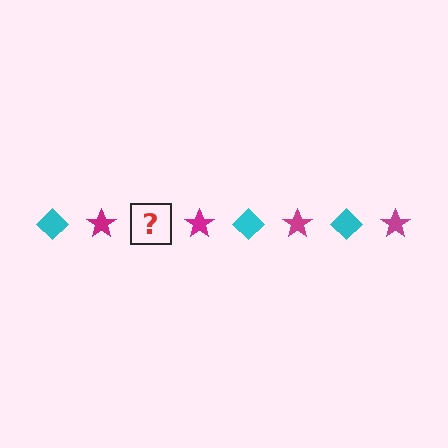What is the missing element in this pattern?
The missing element is a cyan diamond.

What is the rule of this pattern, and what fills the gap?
The rule is that the pattern alternates between cyan diamond and magenta star. The gap should be filled with a cyan diamond.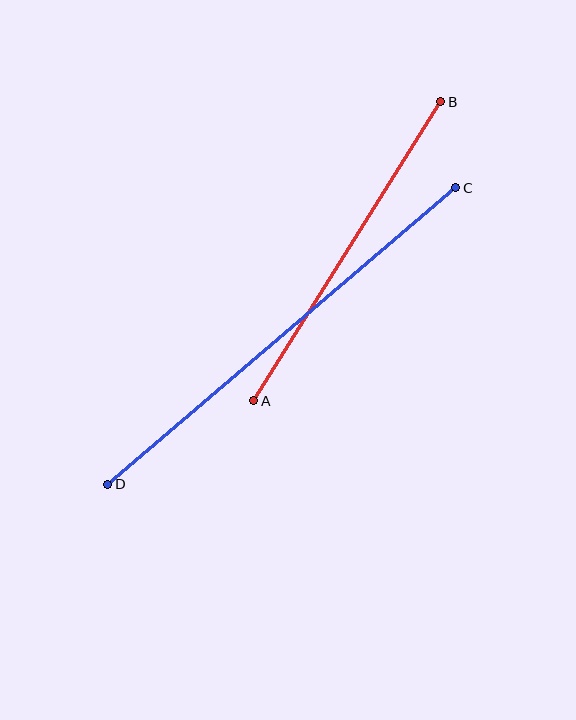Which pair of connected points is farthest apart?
Points C and D are farthest apart.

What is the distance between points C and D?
The distance is approximately 457 pixels.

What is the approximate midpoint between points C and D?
The midpoint is at approximately (282, 336) pixels.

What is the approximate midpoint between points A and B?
The midpoint is at approximately (347, 251) pixels.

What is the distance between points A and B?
The distance is approximately 352 pixels.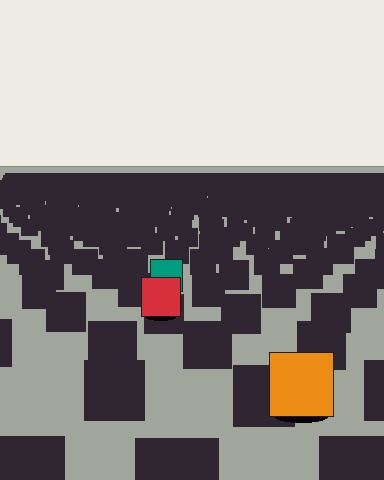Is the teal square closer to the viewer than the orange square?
No. The orange square is closer — you can tell from the texture gradient: the ground texture is coarser near it.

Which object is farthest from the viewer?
The teal square is farthest from the viewer. It appears smaller and the ground texture around it is denser.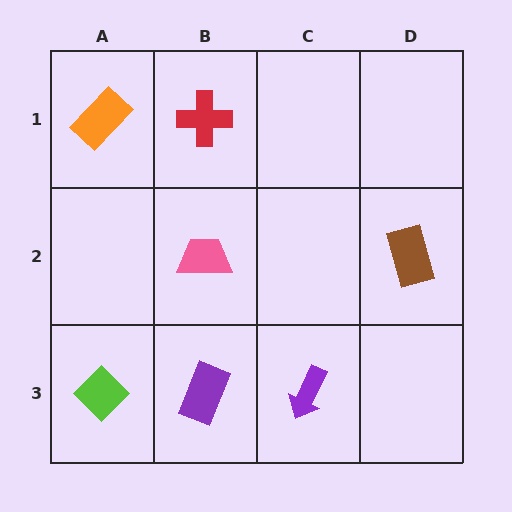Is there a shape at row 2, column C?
No, that cell is empty.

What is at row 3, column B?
A purple rectangle.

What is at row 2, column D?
A brown rectangle.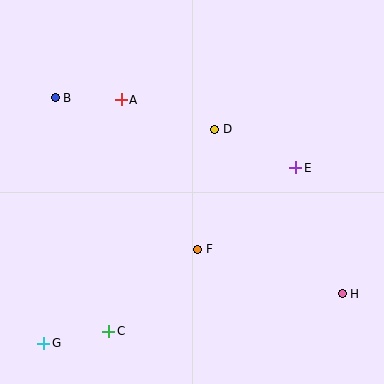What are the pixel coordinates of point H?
Point H is at (342, 294).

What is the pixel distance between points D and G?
The distance between D and G is 274 pixels.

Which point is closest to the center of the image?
Point F at (198, 249) is closest to the center.